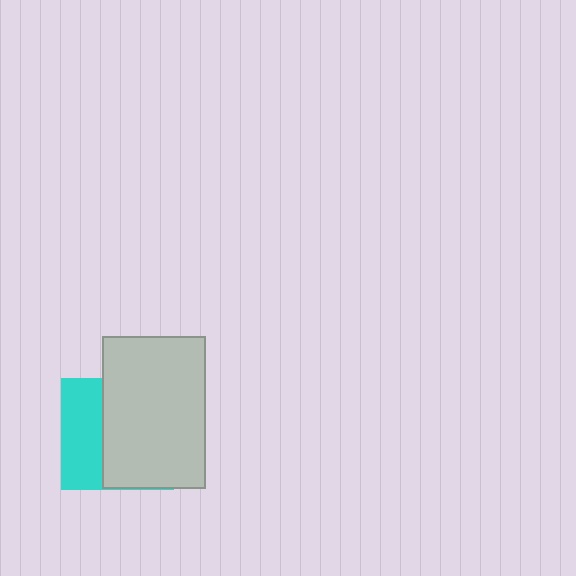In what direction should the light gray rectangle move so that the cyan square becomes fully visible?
The light gray rectangle should move right. That is the shortest direction to clear the overlap and leave the cyan square fully visible.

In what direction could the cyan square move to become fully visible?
The cyan square could move left. That would shift it out from behind the light gray rectangle entirely.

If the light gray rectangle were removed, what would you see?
You would see the complete cyan square.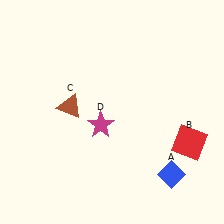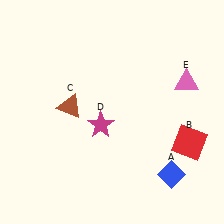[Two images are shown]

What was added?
A pink triangle (E) was added in Image 2.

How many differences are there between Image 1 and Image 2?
There is 1 difference between the two images.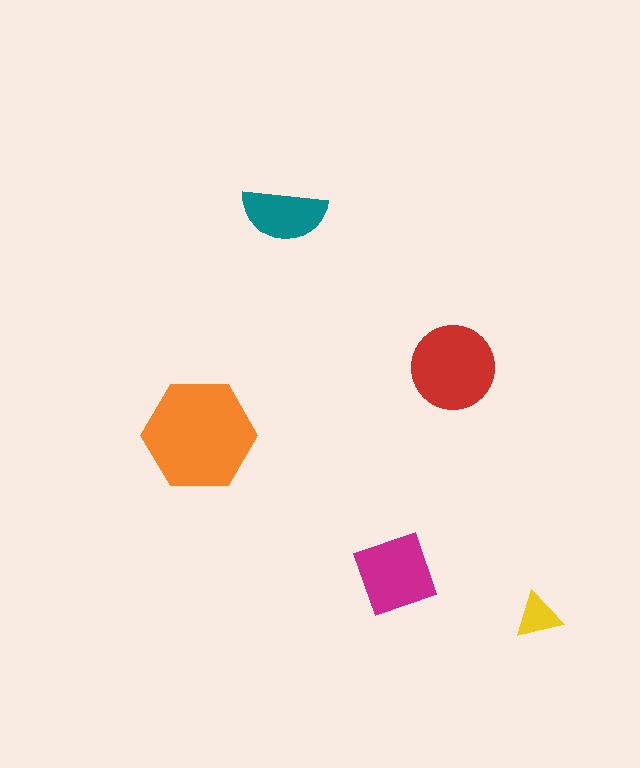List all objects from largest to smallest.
The orange hexagon, the red circle, the magenta diamond, the teal semicircle, the yellow triangle.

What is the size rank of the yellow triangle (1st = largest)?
5th.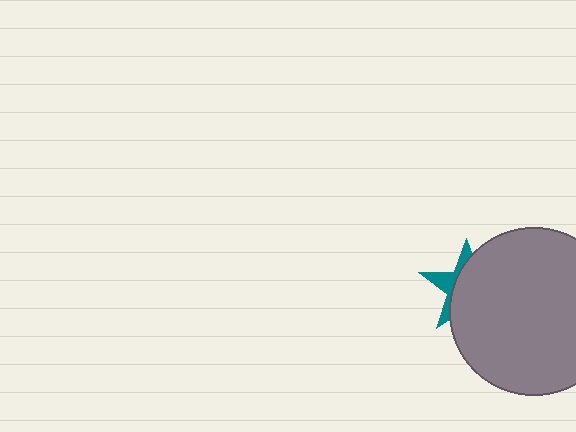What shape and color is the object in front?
The object in front is a gray circle.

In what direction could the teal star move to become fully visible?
The teal star could move left. That would shift it out from behind the gray circle entirely.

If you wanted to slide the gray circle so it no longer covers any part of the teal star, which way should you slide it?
Slide it right — that is the most direct way to separate the two shapes.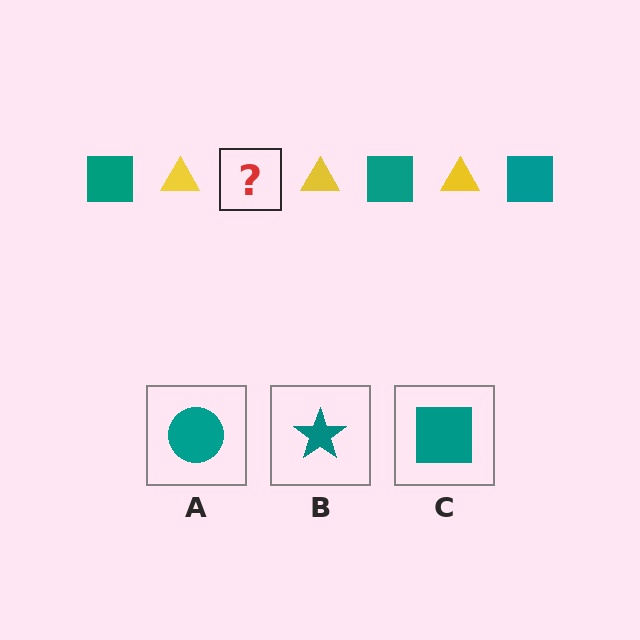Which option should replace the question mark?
Option C.